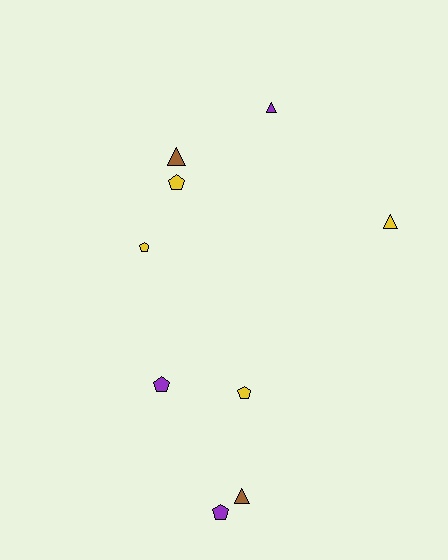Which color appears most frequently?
Yellow, with 4 objects.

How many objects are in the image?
There are 9 objects.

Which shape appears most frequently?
Pentagon, with 5 objects.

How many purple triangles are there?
There is 1 purple triangle.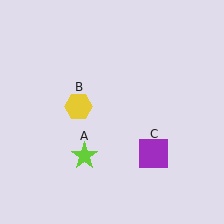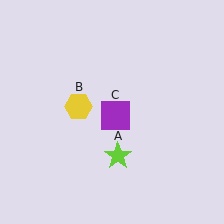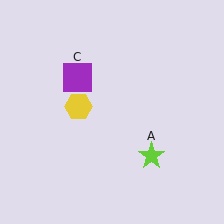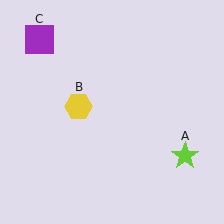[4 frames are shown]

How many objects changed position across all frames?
2 objects changed position: lime star (object A), purple square (object C).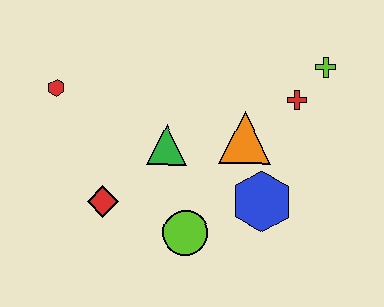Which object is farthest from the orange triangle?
The red hexagon is farthest from the orange triangle.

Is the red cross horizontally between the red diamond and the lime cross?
Yes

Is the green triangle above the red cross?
No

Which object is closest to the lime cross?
The red cross is closest to the lime cross.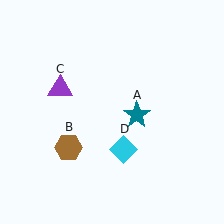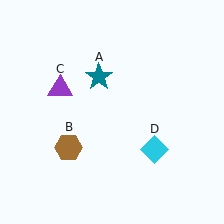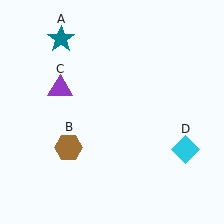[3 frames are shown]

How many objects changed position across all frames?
2 objects changed position: teal star (object A), cyan diamond (object D).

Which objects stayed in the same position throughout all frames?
Brown hexagon (object B) and purple triangle (object C) remained stationary.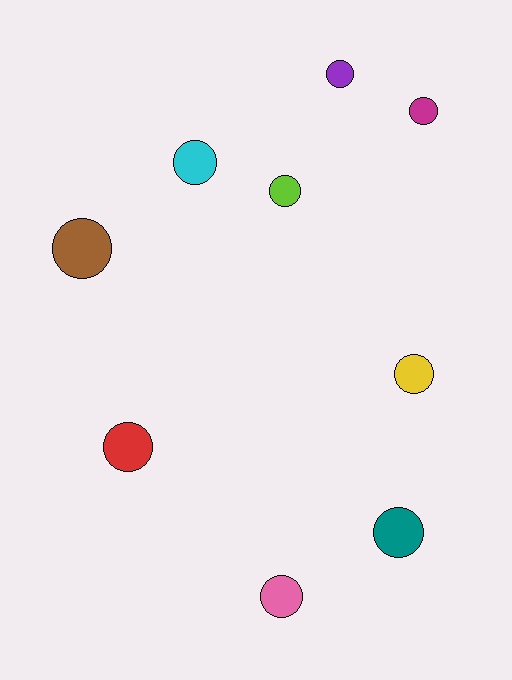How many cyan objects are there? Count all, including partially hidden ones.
There is 1 cyan object.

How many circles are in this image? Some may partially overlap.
There are 9 circles.